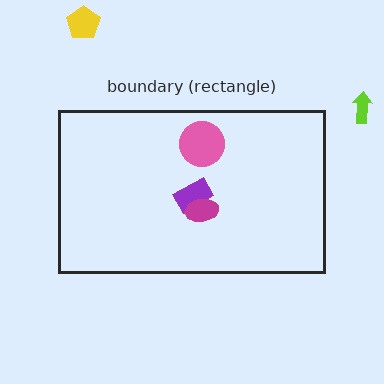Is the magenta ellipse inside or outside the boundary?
Inside.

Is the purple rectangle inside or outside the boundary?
Inside.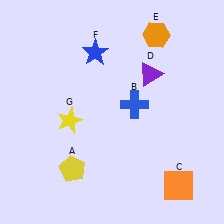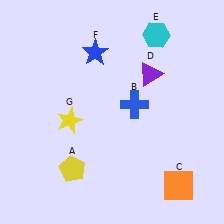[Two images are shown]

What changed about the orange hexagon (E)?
In Image 1, E is orange. In Image 2, it changed to cyan.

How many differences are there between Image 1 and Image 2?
There is 1 difference between the two images.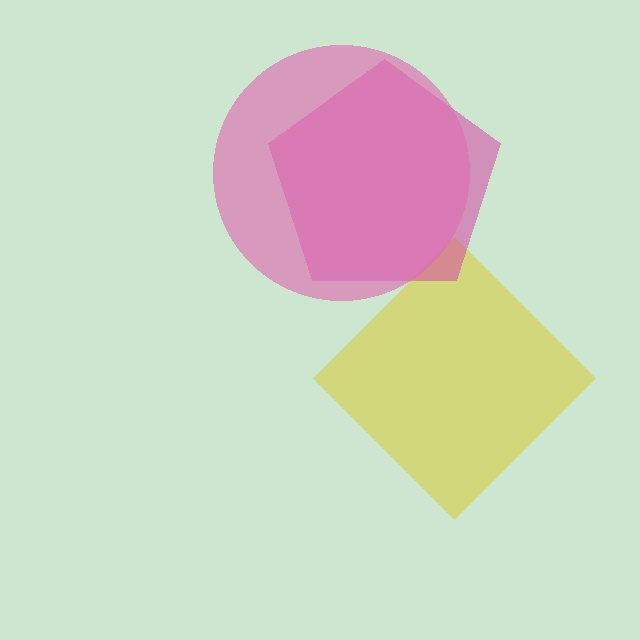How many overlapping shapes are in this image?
There are 3 overlapping shapes in the image.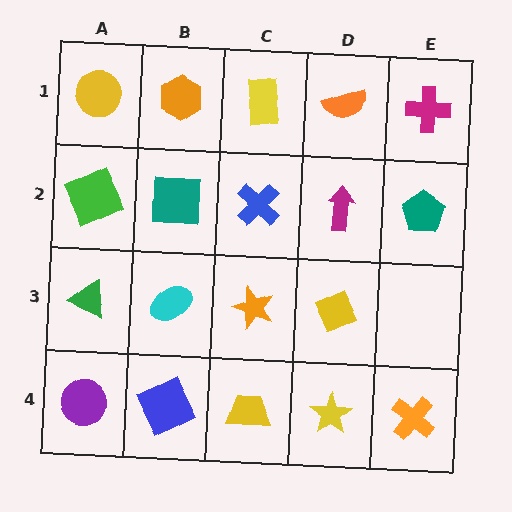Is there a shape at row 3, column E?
No, that cell is empty.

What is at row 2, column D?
A magenta arrow.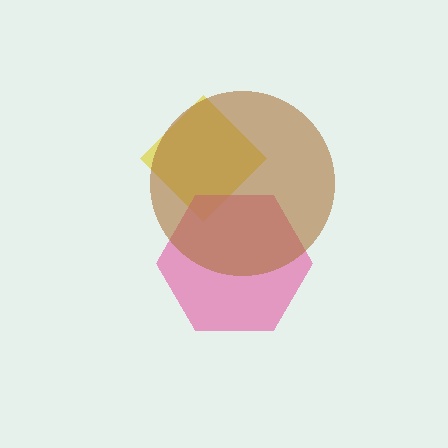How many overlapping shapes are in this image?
There are 3 overlapping shapes in the image.